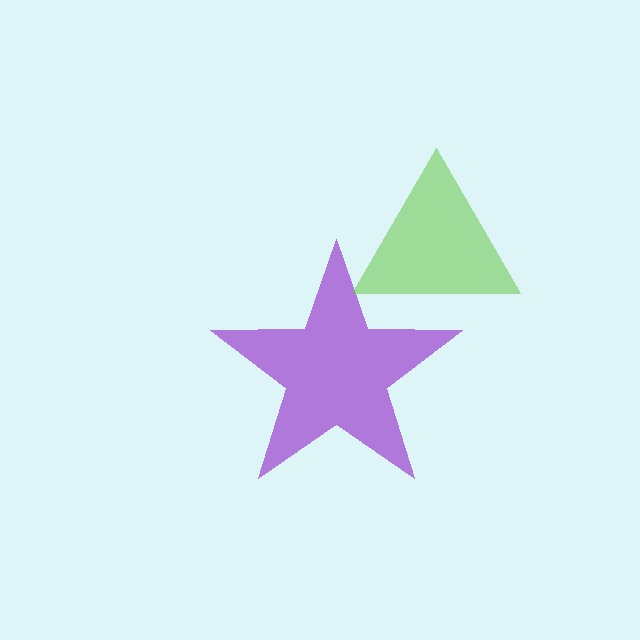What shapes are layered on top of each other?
The layered shapes are: a purple star, a lime triangle.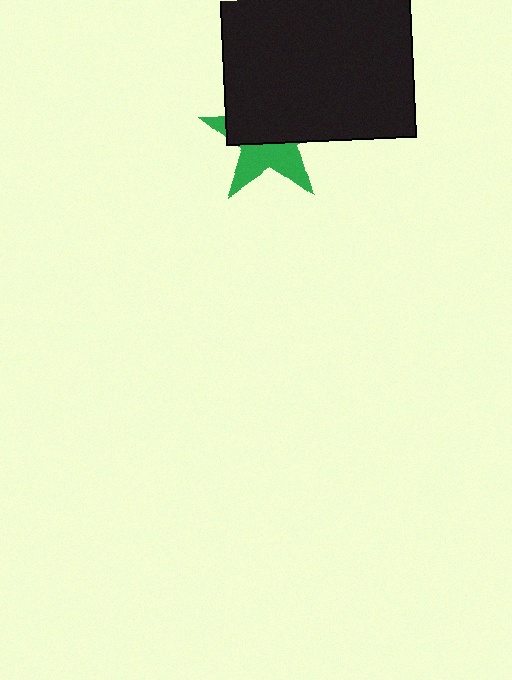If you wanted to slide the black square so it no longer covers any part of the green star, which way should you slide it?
Slide it up — that is the most direct way to separate the two shapes.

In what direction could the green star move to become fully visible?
The green star could move down. That would shift it out from behind the black square entirely.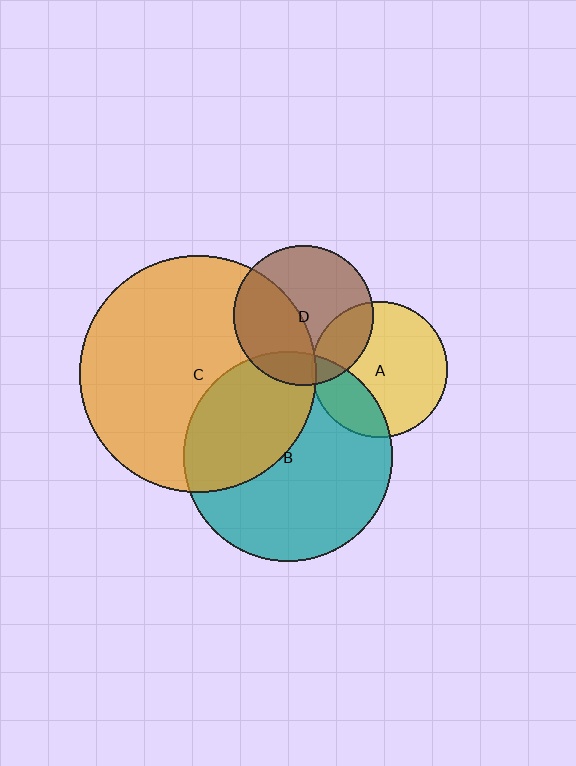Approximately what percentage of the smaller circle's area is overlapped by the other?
Approximately 20%.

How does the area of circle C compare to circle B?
Approximately 1.3 times.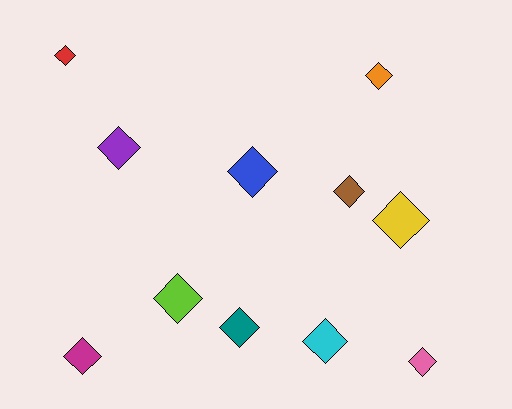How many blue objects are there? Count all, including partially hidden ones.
There is 1 blue object.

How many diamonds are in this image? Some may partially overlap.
There are 11 diamonds.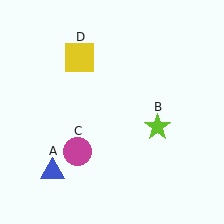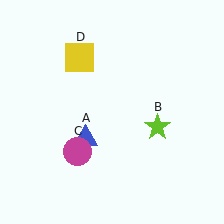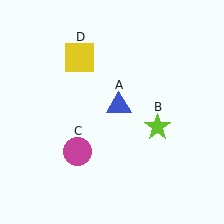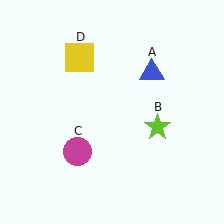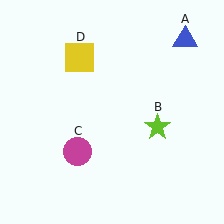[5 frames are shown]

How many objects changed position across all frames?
1 object changed position: blue triangle (object A).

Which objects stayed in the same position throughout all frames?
Lime star (object B) and magenta circle (object C) and yellow square (object D) remained stationary.